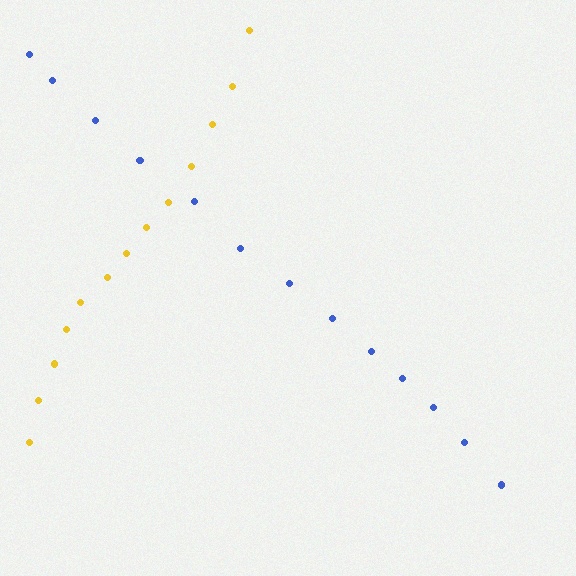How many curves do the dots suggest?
There are 2 distinct paths.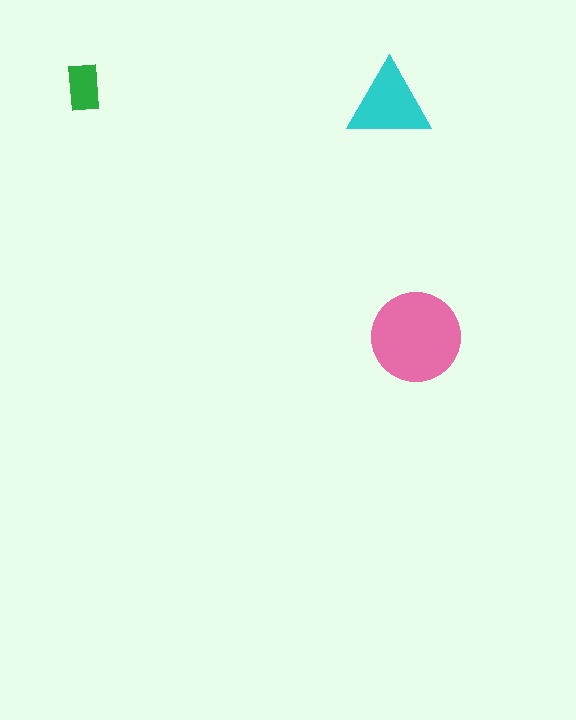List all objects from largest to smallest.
The pink circle, the cyan triangle, the green rectangle.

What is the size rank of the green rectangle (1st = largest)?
3rd.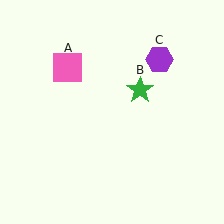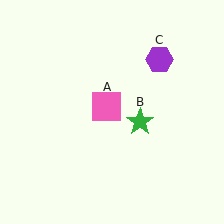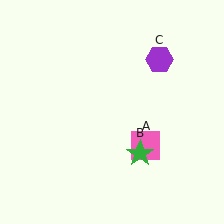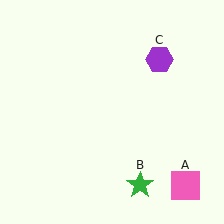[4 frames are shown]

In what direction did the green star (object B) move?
The green star (object B) moved down.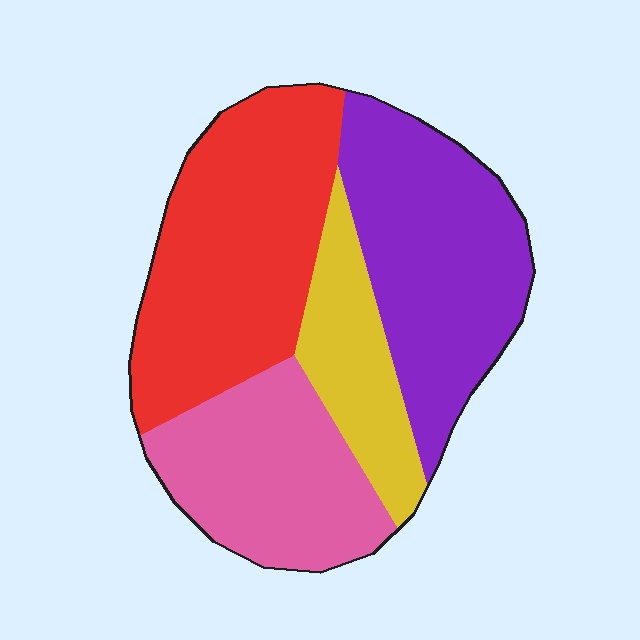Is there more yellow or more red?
Red.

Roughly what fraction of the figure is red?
Red takes up about one third (1/3) of the figure.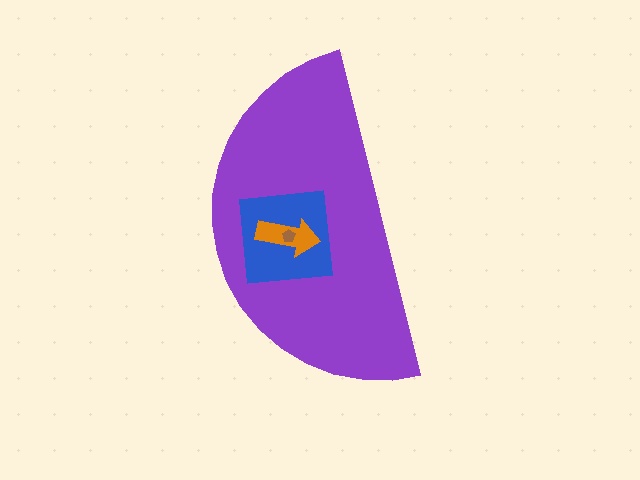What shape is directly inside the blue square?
The orange arrow.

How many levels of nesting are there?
4.